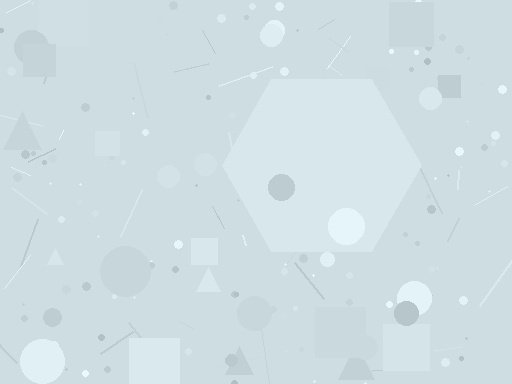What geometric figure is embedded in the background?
A hexagon is embedded in the background.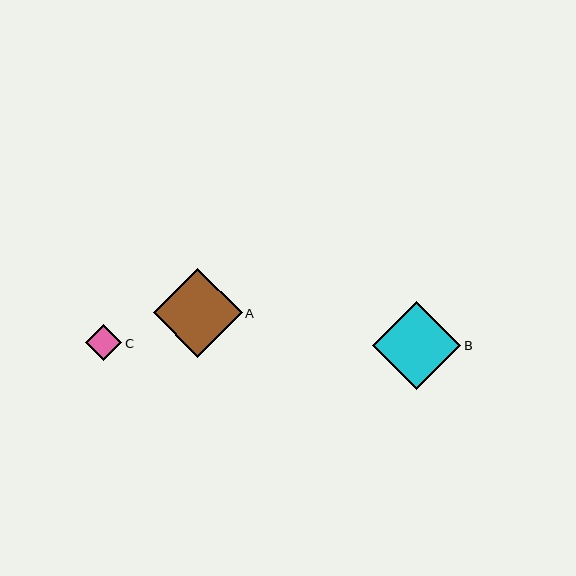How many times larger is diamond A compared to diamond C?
Diamond A is approximately 2.5 times the size of diamond C.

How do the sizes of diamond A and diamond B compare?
Diamond A and diamond B are approximately the same size.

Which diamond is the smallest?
Diamond C is the smallest with a size of approximately 36 pixels.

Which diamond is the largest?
Diamond A is the largest with a size of approximately 89 pixels.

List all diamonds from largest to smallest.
From largest to smallest: A, B, C.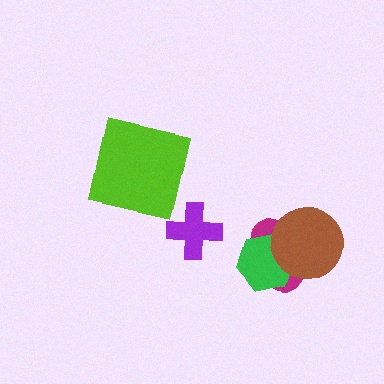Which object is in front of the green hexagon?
The brown circle is in front of the green hexagon.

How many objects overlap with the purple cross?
0 objects overlap with the purple cross.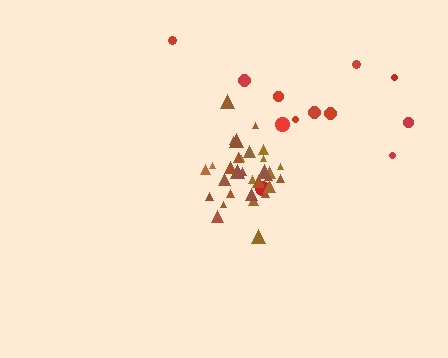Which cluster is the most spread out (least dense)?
Red.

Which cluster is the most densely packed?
Brown.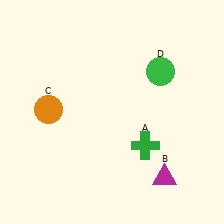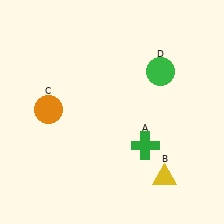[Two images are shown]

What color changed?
The triangle (B) changed from magenta in Image 1 to yellow in Image 2.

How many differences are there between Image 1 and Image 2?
There is 1 difference between the two images.